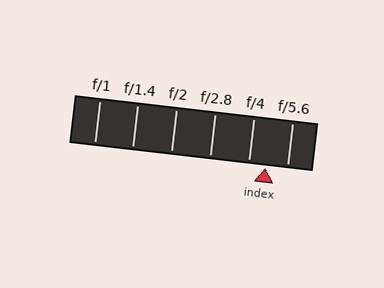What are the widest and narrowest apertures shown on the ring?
The widest aperture shown is f/1 and the narrowest is f/5.6.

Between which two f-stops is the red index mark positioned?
The index mark is between f/4 and f/5.6.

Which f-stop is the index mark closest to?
The index mark is closest to f/4.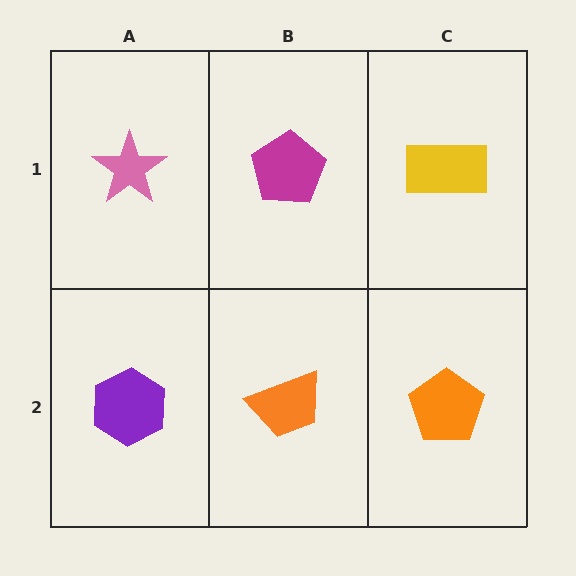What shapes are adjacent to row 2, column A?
A pink star (row 1, column A), an orange trapezoid (row 2, column B).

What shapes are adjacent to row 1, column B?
An orange trapezoid (row 2, column B), a pink star (row 1, column A), a yellow rectangle (row 1, column C).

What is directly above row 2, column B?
A magenta pentagon.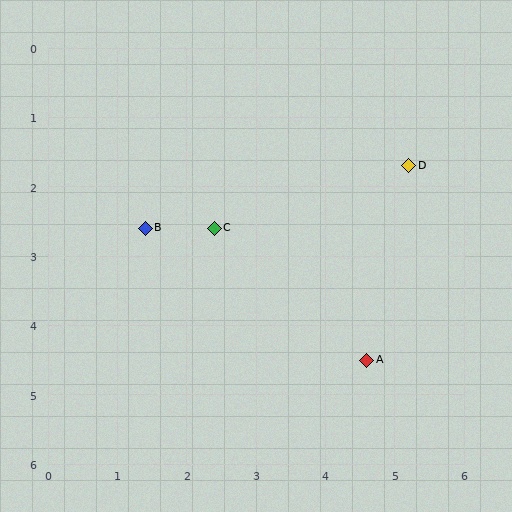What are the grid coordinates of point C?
Point C is at approximately (2.4, 2.6).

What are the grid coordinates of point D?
Point D is at approximately (5.2, 1.7).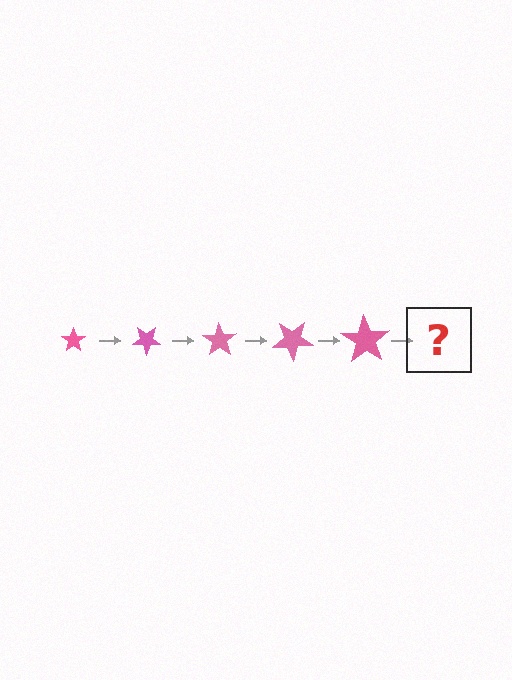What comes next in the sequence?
The next element should be a star, larger than the previous one and rotated 175 degrees from the start.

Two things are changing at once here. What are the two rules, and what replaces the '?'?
The two rules are that the star grows larger each step and it rotates 35 degrees each step. The '?' should be a star, larger than the previous one and rotated 175 degrees from the start.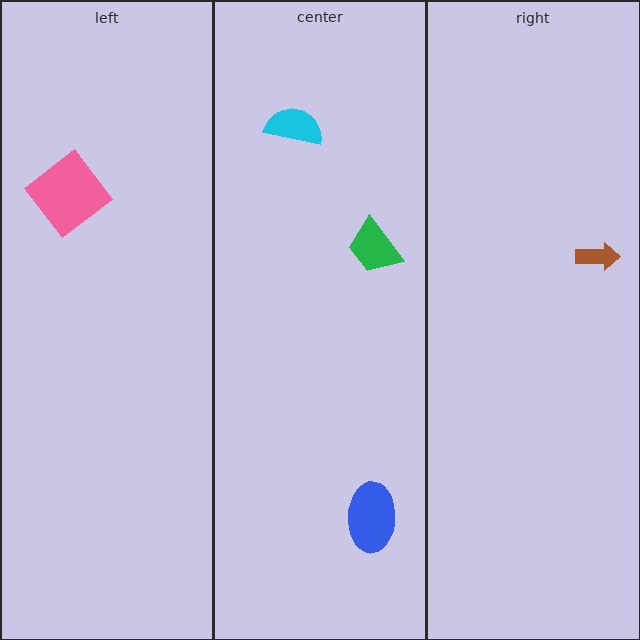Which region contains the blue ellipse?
The center region.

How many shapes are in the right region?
1.